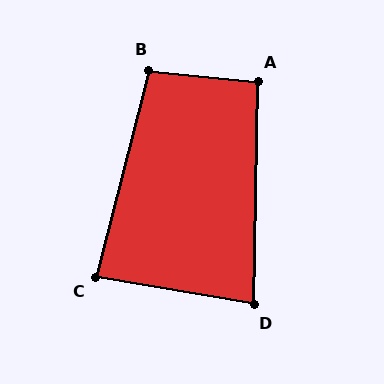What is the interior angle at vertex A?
Approximately 95 degrees (approximately right).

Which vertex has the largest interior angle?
B, at approximately 99 degrees.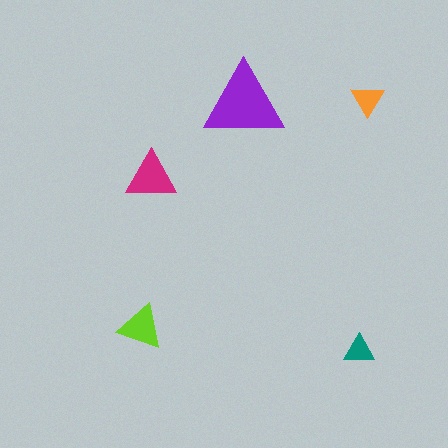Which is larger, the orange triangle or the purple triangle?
The purple one.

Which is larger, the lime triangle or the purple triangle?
The purple one.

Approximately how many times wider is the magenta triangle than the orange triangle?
About 1.5 times wider.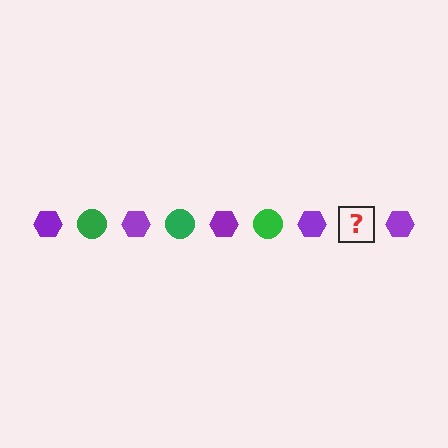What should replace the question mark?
The question mark should be replaced with a green circle.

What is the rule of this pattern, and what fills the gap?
The rule is that the pattern alternates between purple hexagon and green circle. The gap should be filled with a green circle.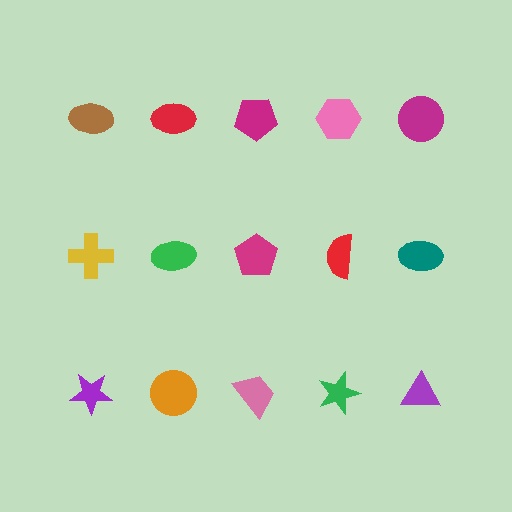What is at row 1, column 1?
A brown ellipse.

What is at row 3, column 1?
A purple star.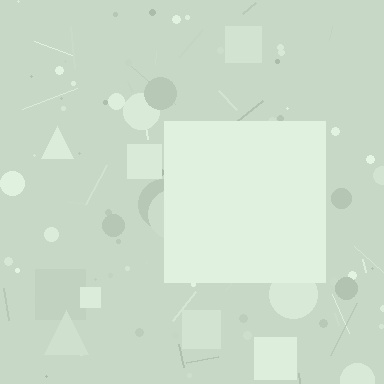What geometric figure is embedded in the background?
A square is embedded in the background.